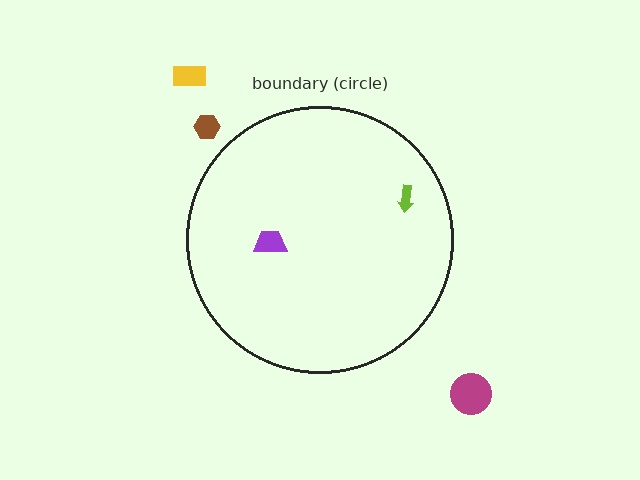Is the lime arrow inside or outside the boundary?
Inside.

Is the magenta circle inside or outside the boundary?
Outside.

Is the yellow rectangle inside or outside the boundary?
Outside.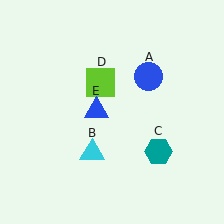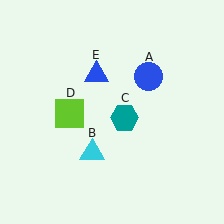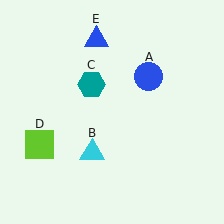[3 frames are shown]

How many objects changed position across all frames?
3 objects changed position: teal hexagon (object C), lime square (object D), blue triangle (object E).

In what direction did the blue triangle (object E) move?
The blue triangle (object E) moved up.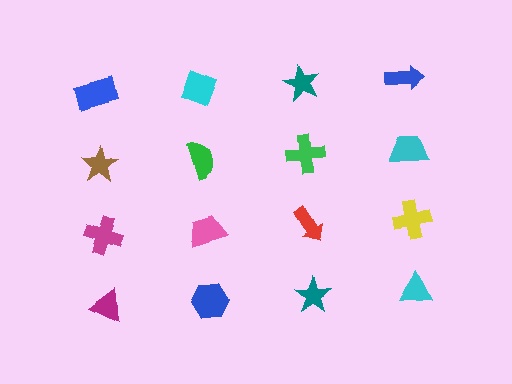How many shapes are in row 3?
4 shapes.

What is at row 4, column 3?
A teal star.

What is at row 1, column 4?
A blue arrow.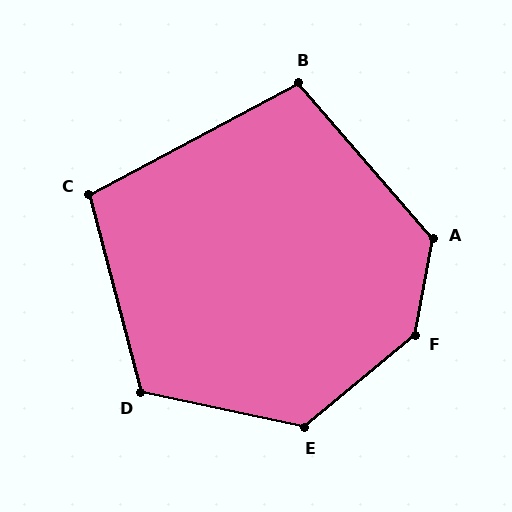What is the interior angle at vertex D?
Approximately 117 degrees (obtuse).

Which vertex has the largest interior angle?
F, at approximately 140 degrees.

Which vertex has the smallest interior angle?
B, at approximately 103 degrees.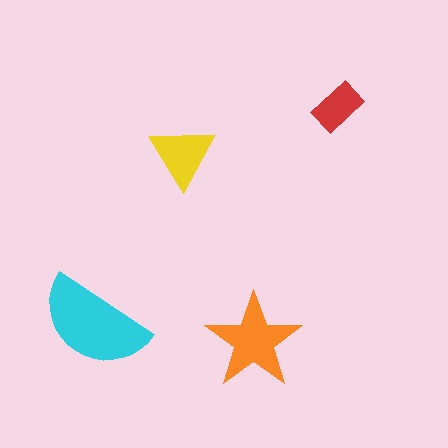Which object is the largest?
The cyan semicircle.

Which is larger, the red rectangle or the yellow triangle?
The yellow triangle.